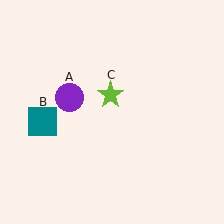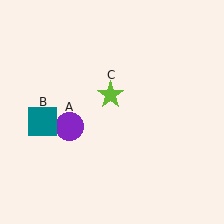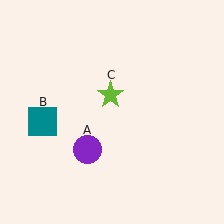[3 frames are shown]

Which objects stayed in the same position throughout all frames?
Teal square (object B) and lime star (object C) remained stationary.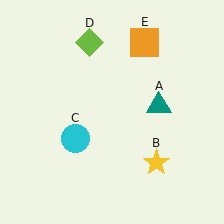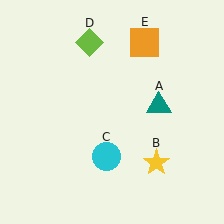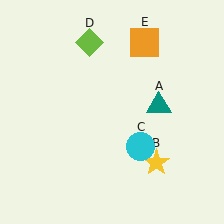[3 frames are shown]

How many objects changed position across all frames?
1 object changed position: cyan circle (object C).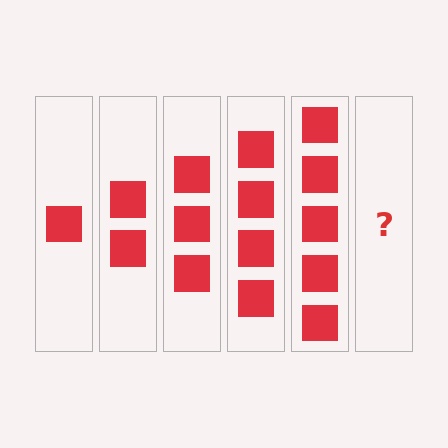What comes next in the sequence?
The next element should be 6 squares.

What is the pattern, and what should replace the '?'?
The pattern is that each step adds one more square. The '?' should be 6 squares.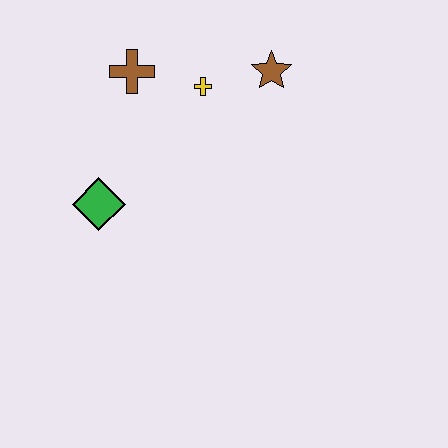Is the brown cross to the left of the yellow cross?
Yes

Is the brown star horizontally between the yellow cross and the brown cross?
No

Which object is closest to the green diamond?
The brown cross is closest to the green diamond.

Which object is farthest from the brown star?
The green diamond is farthest from the brown star.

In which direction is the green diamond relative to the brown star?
The green diamond is to the left of the brown star.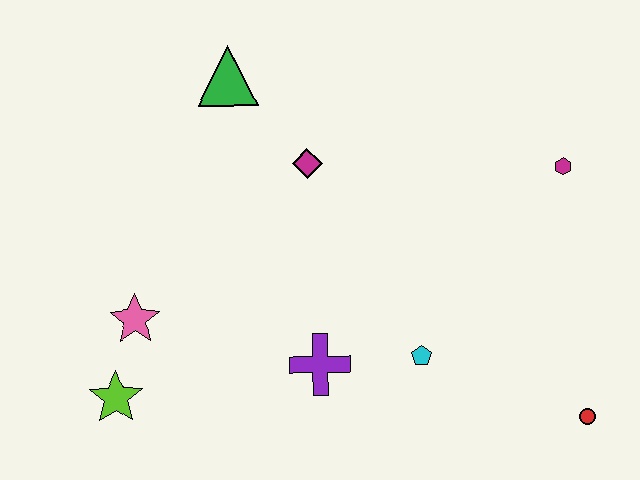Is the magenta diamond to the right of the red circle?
No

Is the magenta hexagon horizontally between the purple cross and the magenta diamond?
No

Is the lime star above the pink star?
No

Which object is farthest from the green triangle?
The red circle is farthest from the green triangle.